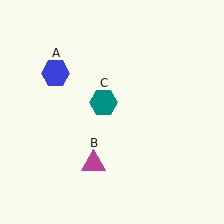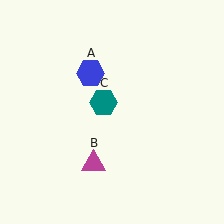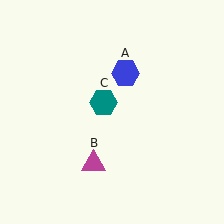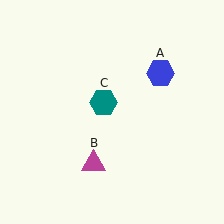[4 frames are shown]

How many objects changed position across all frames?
1 object changed position: blue hexagon (object A).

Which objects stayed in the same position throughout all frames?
Magenta triangle (object B) and teal hexagon (object C) remained stationary.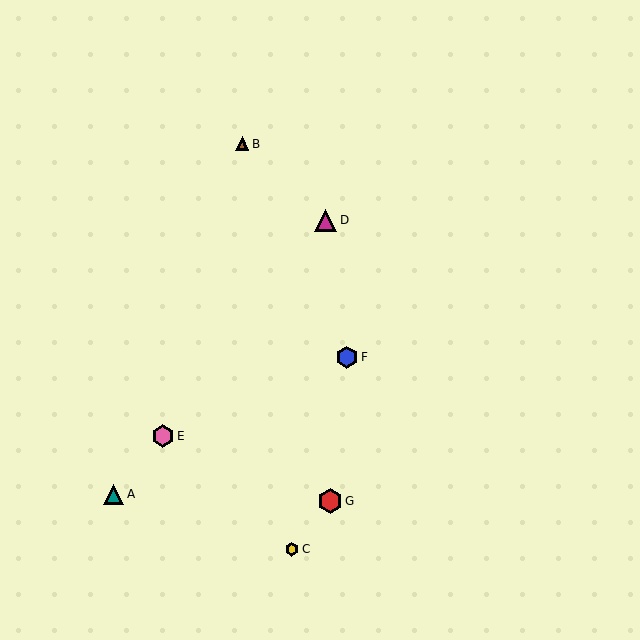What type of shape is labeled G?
Shape G is a red hexagon.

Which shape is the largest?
The red hexagon (labeled G) is the largest.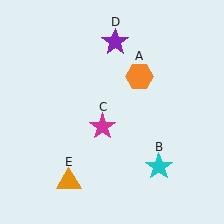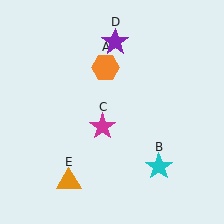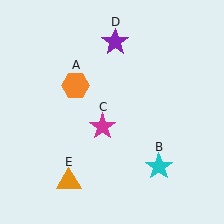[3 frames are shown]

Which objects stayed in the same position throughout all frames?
Cyan star (object B) and magenta star (object C) and purple star (object D) and orange triangle (object E) remained stationary.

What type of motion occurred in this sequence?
The orange hexagon (object A) rotated counterclockwise around the center of the scene.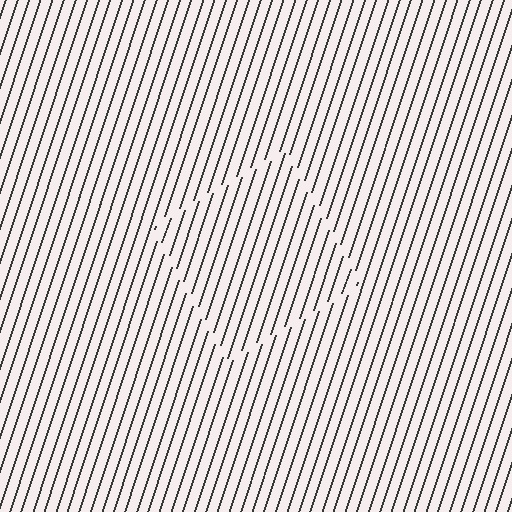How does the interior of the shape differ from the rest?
The interior of the shape contains the same grating, shifted by half a period — the contour is defined by the phase discontinuity where line-ends from the inner and outer gratings abut.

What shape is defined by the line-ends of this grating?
An illusory square. The interior of the shape contains the same grating, shifted by half a period — the contour is defined by the phase discontinuity where line-ends from the inner and outer gratings abut.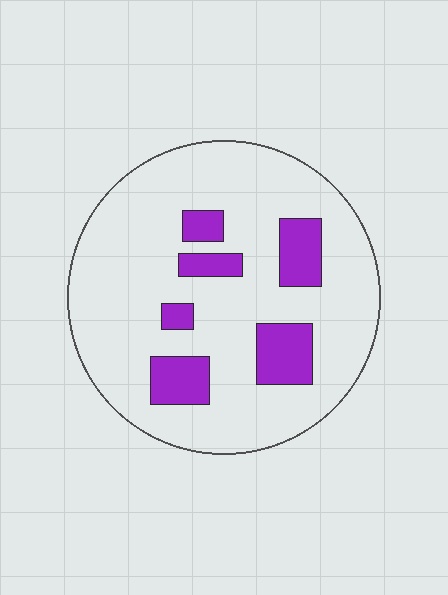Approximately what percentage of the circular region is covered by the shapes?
Approximately 15%.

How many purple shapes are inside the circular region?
6.